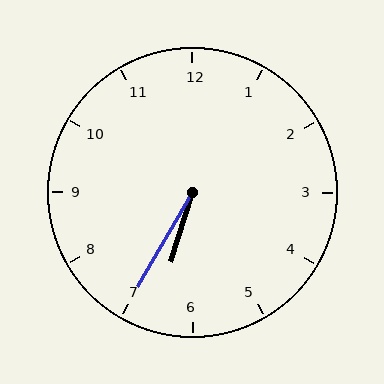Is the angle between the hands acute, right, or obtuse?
It is acute.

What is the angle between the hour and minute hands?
Approximately 12 degrees.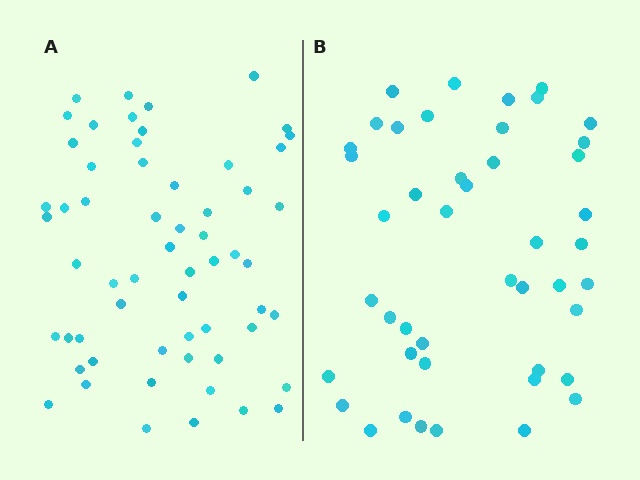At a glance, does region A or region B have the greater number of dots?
Region A (the left region) has more dots.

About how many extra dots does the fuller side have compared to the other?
Region A has approximately 15 more dots than region B.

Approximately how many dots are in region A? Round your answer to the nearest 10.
About 60 dots. (The exact count is 59, which rounds to 60.)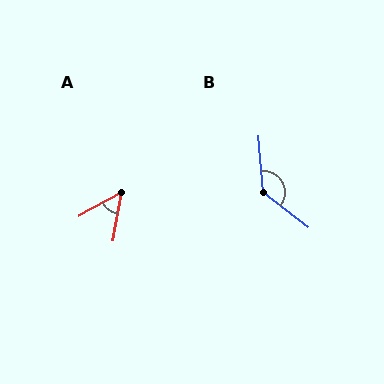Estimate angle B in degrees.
Approximately 133 degrees.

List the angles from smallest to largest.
A (51°), B (133°).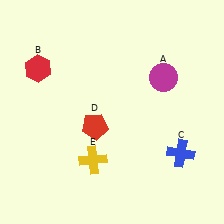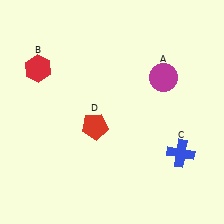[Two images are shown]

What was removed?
The yellow cross (E) was removed in Image 2.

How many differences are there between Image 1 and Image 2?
There is 1 difference between the two images.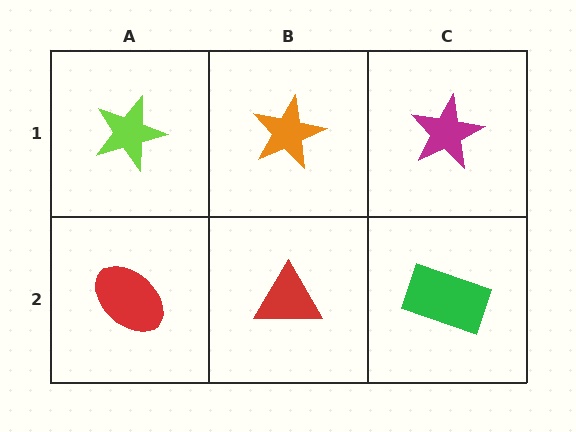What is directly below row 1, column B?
A red triangle.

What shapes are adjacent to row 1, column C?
A green rectangle (row 2, column C), an orange star (row 1, column B).